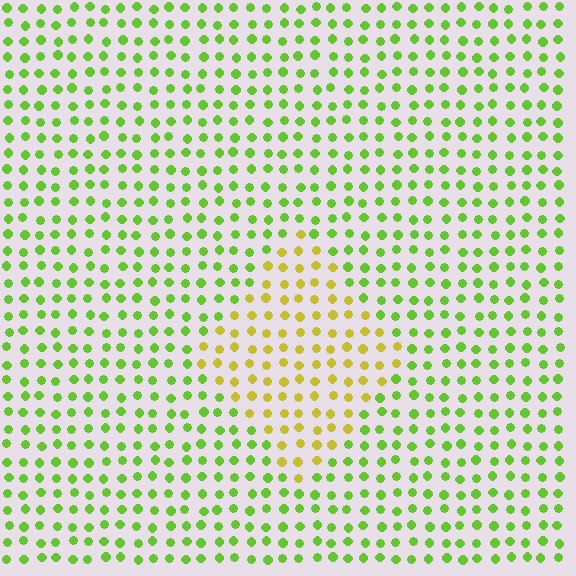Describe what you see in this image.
The image is filled with small lime elements in a uniform arrangement. A diamond-shaped region is visible where the elements are tinted to a slightly different hue, forming a subtle color boundary.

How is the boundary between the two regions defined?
The boundary is defined purely by a slight shift in hue (about 42 degrees). Spacing, size, and orientation are identical on both sides.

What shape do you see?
I see a diamond.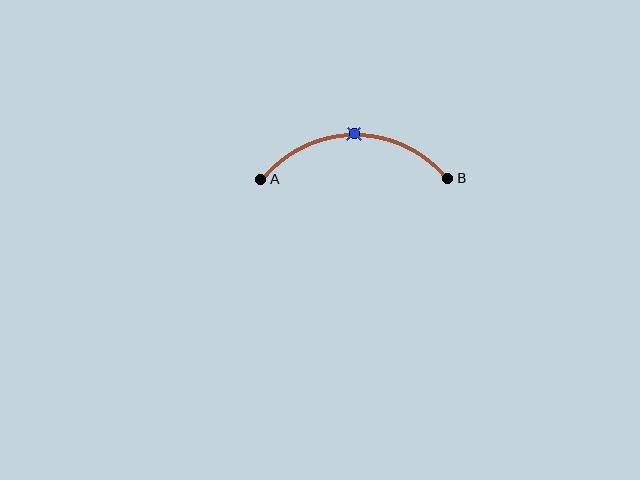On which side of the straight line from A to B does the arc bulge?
The arc bulges above the straight line connecting A and B.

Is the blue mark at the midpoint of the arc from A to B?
Yes. The blue mark lies on the arc at equal arc-length from both A and B — it is the arc midpoint.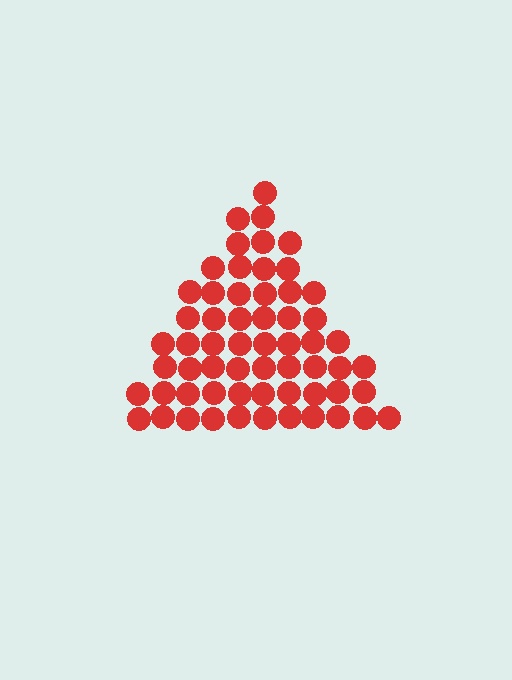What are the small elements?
The small elements are circles.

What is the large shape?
The large shape is a triangle.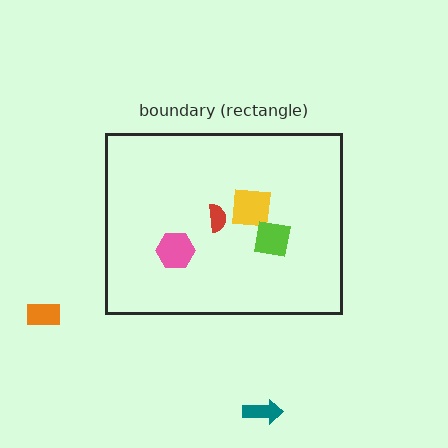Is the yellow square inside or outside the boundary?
Inside.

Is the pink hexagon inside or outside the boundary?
Inside.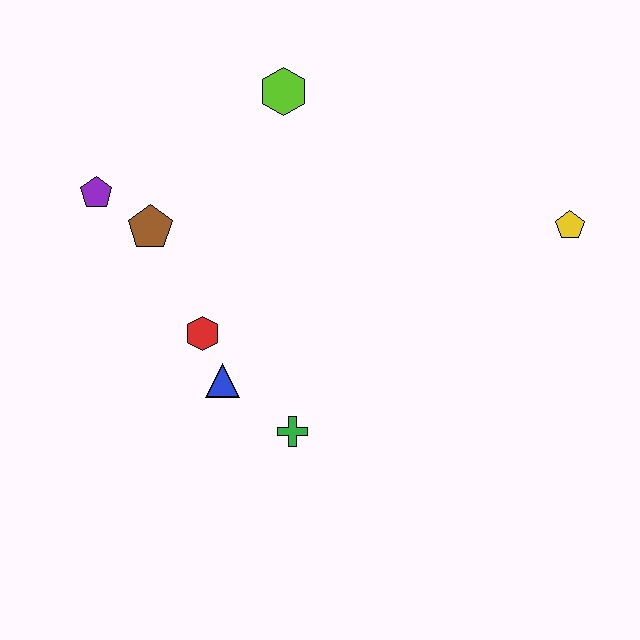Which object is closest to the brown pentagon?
The purple pentagon is closest to the brown pentagon.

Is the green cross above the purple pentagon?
No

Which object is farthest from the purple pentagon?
The yellow pentagon is farthest from the purple pentagon.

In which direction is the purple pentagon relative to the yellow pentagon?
The purple pentagon is to the left of the yellow pentagon.